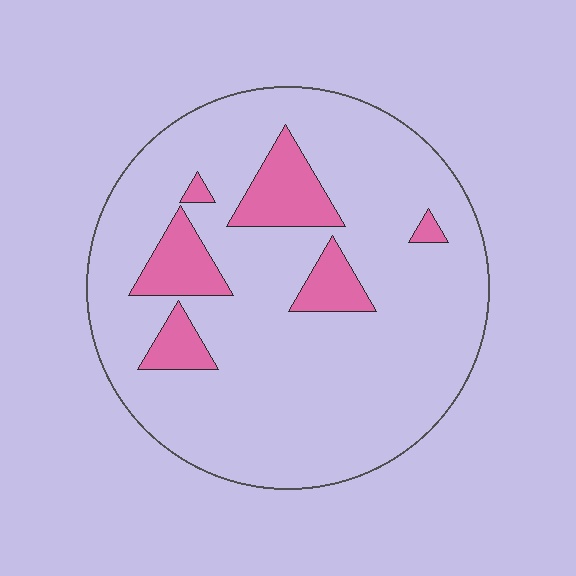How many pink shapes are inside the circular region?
6.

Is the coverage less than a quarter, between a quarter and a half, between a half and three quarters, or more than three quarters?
Less than a quarter.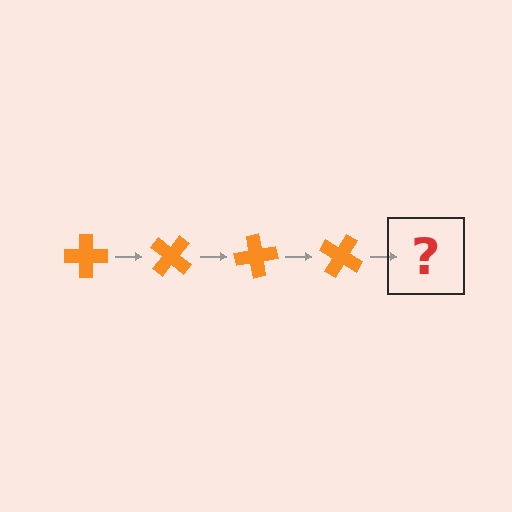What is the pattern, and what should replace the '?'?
The pattern is that the cross rotates 40 degrees each step. The '?' should be an orange cross rotated 160 degrees.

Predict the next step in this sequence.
The next step is an orange cross rotated 160 degrees.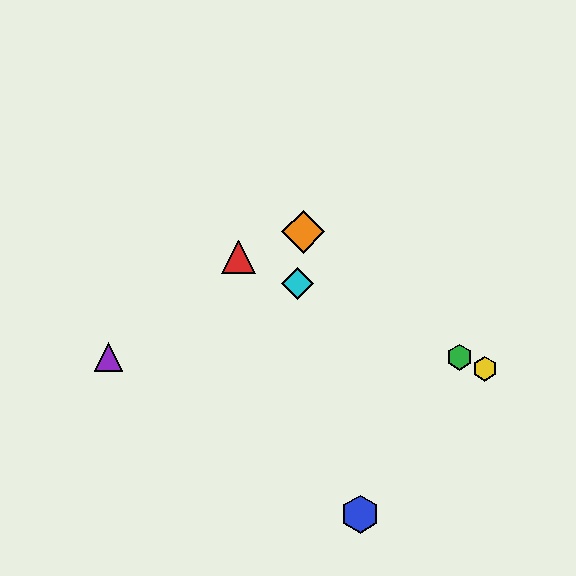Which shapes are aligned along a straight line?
The red triangle, the green hexagon, the yellow hexagon, the cyan diamond are aligned along a straight line.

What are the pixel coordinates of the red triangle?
The red triangle is at (239, 257).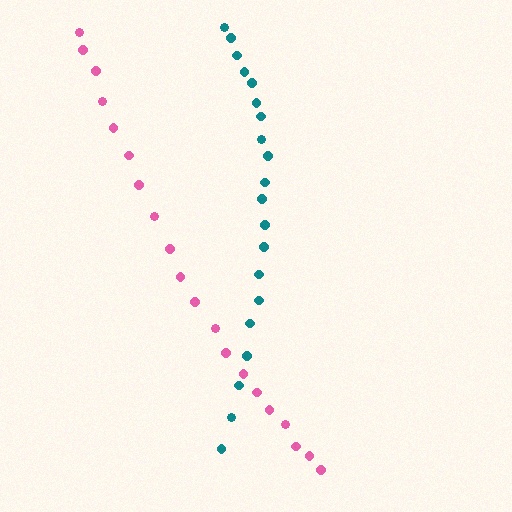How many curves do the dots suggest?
There are 2 distinct paths.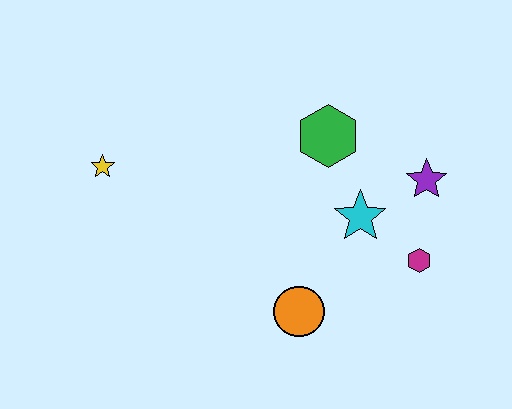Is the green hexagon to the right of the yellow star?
Yes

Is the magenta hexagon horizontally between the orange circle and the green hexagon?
No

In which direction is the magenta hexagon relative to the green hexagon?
The magenta hexagon is below the green hexagon.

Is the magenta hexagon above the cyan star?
No